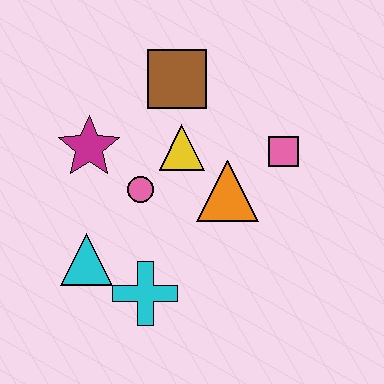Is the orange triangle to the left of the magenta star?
No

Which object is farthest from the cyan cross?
The brown square is farthest from the cyan cross.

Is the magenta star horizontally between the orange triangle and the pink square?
No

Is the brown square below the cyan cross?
No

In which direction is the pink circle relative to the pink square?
The pink circle is to the left of the pink square.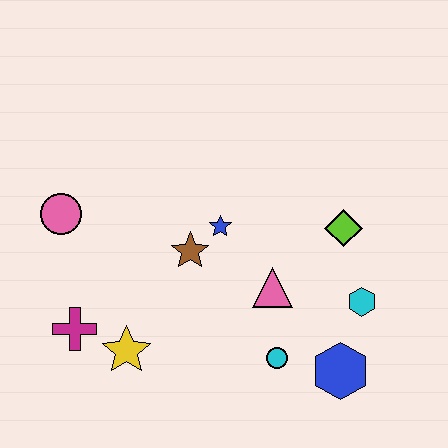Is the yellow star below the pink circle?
Yes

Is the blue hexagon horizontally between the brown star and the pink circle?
No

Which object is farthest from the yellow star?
The lime diamond is farthest from the yellow star.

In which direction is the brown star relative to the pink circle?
The brown star is to the right of the pink circle.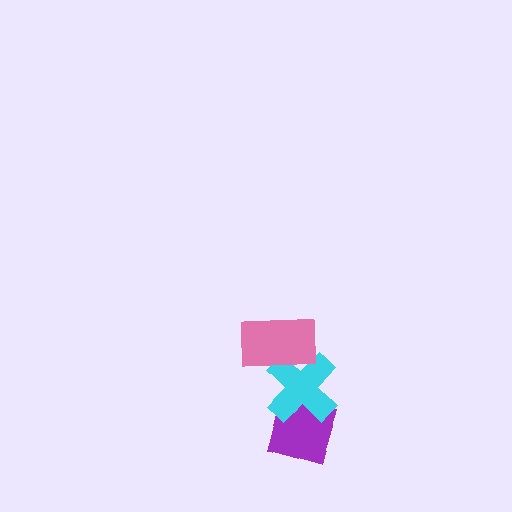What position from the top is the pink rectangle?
The pink rectangle is 1st from the top.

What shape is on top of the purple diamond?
The cyan cross is on top of the purple diamond.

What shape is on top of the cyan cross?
The pink rectangle is on top of the cyan cross.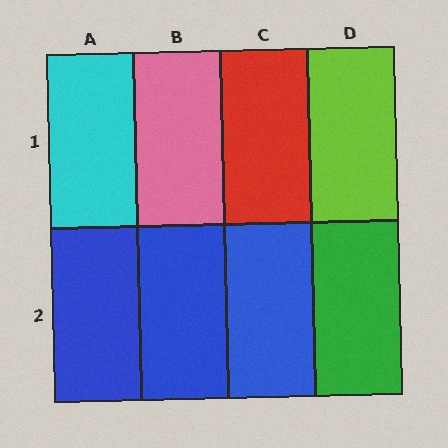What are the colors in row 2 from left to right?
Blue, blue, blue, green.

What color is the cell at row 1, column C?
Red.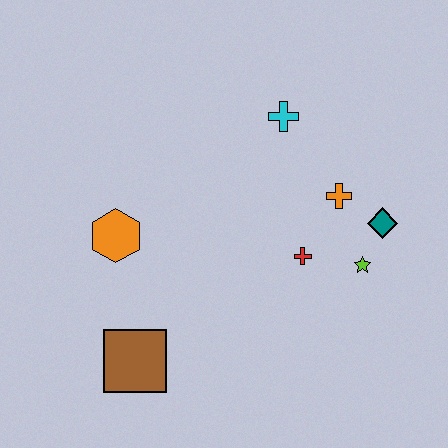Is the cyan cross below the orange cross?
No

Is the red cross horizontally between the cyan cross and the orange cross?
Yes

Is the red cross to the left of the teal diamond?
Yes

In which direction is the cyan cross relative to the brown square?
The cyan cross is above the brown square.